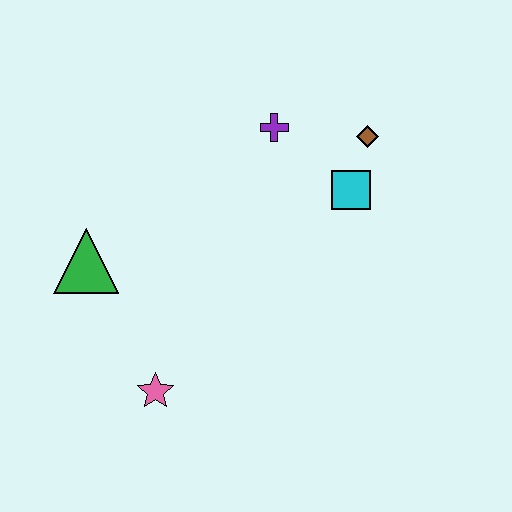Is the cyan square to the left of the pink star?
No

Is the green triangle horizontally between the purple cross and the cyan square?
No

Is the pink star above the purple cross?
No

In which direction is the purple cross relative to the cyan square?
The purple cross is to the left of the cyan square.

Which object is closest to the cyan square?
The brown diamond is closest to the cyan square.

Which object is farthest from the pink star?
The brown diamond is farthest from the pink star.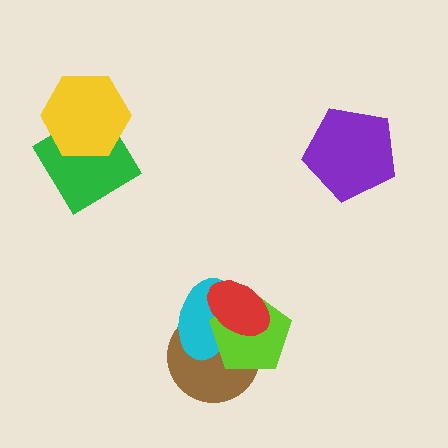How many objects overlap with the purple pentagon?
0 objects overlap with the purple pentagon.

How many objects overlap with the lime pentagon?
3 objects overlap with the lime pentagon.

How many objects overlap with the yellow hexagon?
1 object overlaps with the yellow hexagon.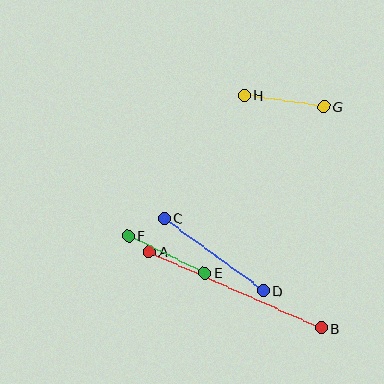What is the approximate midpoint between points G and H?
The midpoint is at approximately (284, 101) pixels.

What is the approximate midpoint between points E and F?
The midpoint is at approximately (166, 254) pixels.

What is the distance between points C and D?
The distance is approximately 123 pixels.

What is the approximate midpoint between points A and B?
The midpoint is at approximately (235, 290) pixels.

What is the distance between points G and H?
The distance is approximately 80 pixels.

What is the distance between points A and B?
The distance is approximately 188 pixels.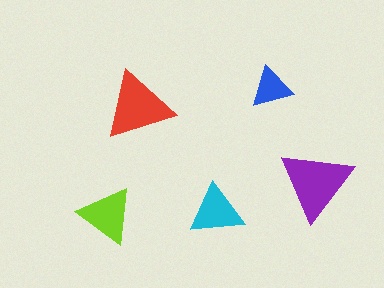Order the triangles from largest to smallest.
the purple one, the red one, the lime one, the cyan one, the blue one.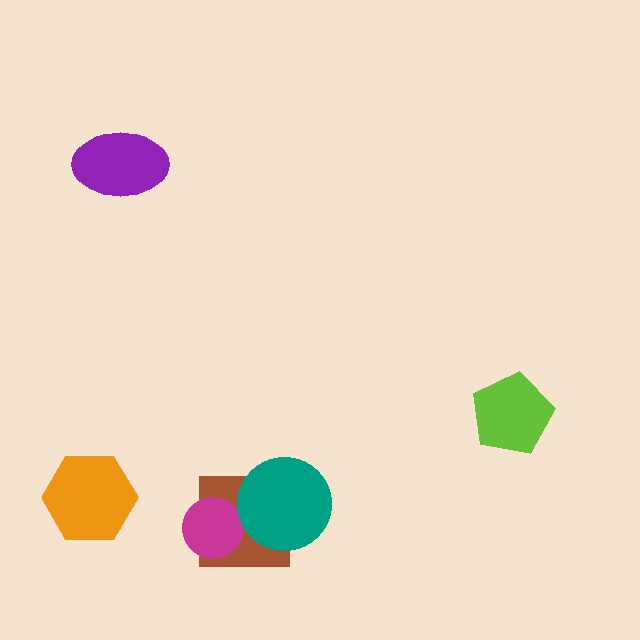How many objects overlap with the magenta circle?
1 object overlaps with the magenta circle.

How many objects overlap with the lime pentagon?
0 objects overlap with the lime pentagon.